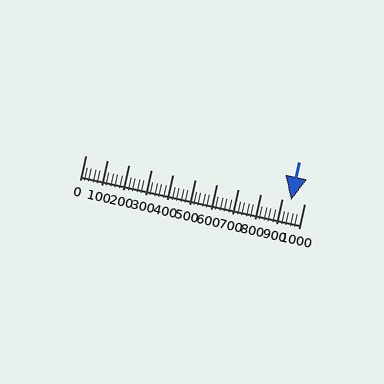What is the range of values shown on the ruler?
The ruler shows values from 0 to 1000.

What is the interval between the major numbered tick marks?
The major tick marks are spaced 100 units apart.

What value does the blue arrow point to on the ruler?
The blue arrow points to approximately 941.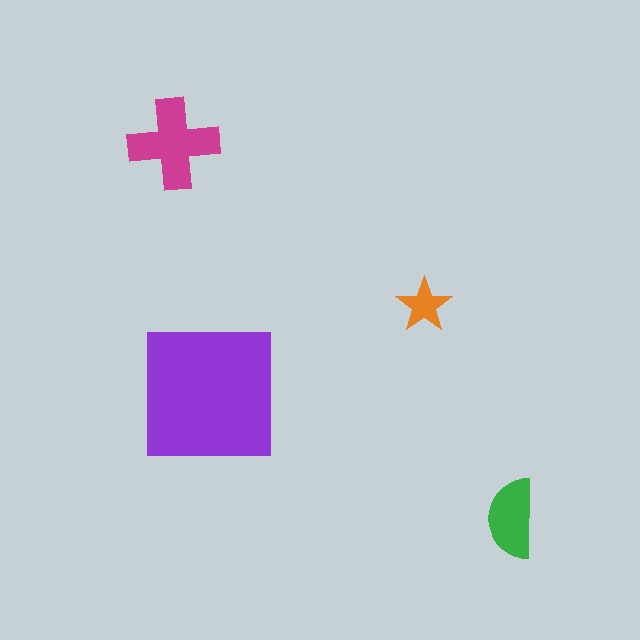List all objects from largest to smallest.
The purple square, the magenta cross, the green semicircle, the orange star.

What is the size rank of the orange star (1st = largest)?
4th.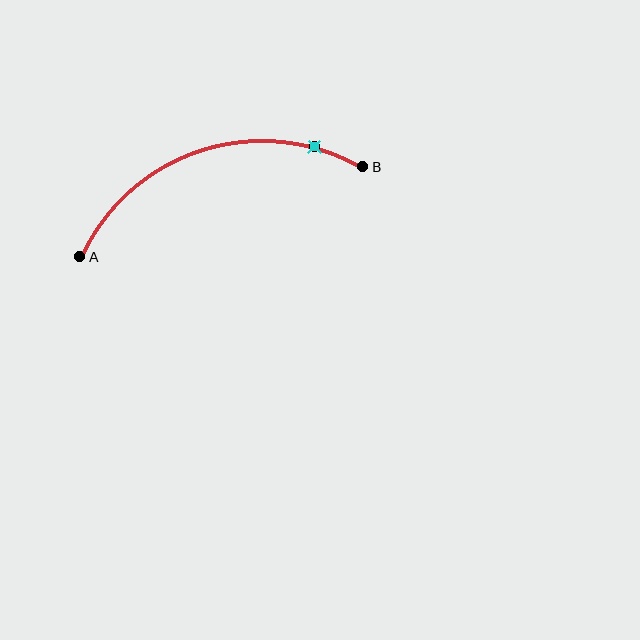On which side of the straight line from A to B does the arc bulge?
The arc bulges above the straight line connecting A and B.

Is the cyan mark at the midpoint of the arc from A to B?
No. The cyan mark lies on the arc but is closer to endpoint B. The arc midpoint would be at the point on the curve equidistant along the arc from both A and B.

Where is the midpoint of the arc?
The arc midpoint is the point on the curve farthest from the straight line joining A and B. It sits above that line.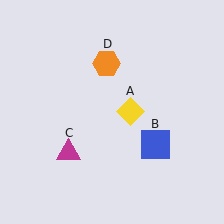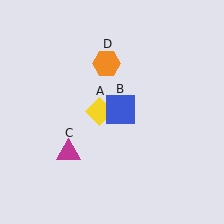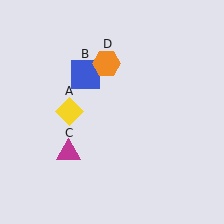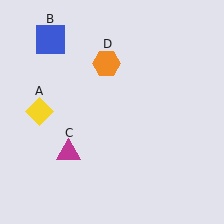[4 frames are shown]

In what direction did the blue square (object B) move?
The blue square (object B) moved up and to the left.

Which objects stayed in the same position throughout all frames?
Magenta triangle (object C) and orange hexagon (object D) remained stationary.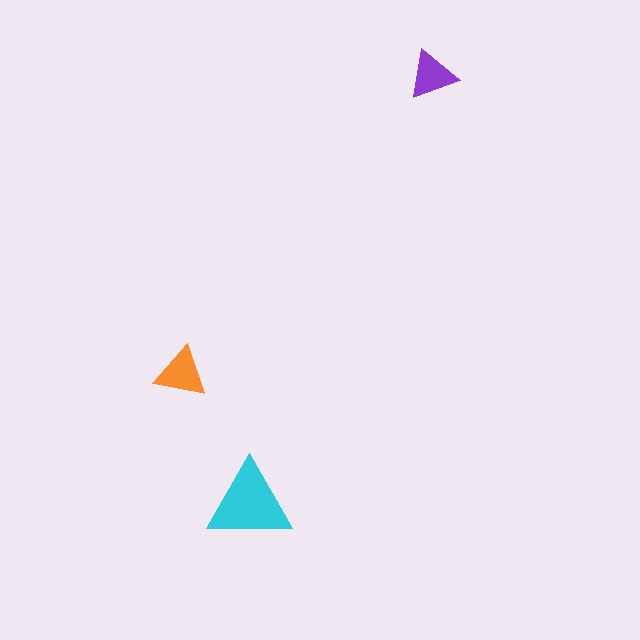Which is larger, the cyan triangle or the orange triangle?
The cyan one.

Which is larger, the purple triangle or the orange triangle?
The orange one.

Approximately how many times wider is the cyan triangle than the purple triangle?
About 1.5 times wider.